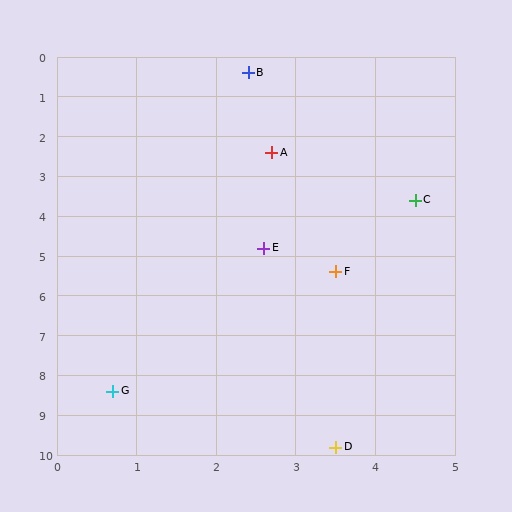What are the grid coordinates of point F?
Point F is at approximately (3.5, 5.4).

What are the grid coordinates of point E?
Point E is at approximately (2.6, 4.8).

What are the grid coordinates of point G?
Point G is at approximately (0.7, 8.4).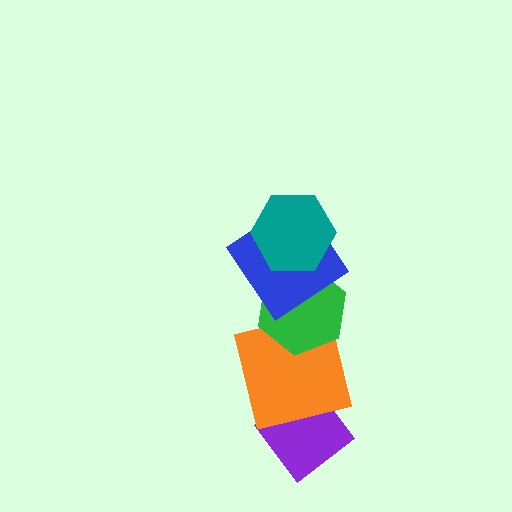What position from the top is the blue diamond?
The blue diamond is 2nd from the top.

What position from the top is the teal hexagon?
The teal hexagon is 1st from the top.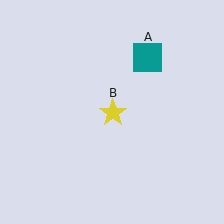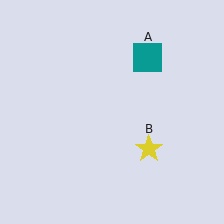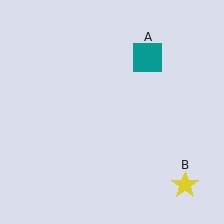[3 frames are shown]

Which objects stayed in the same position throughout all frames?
Teal square (object A) remained stationary.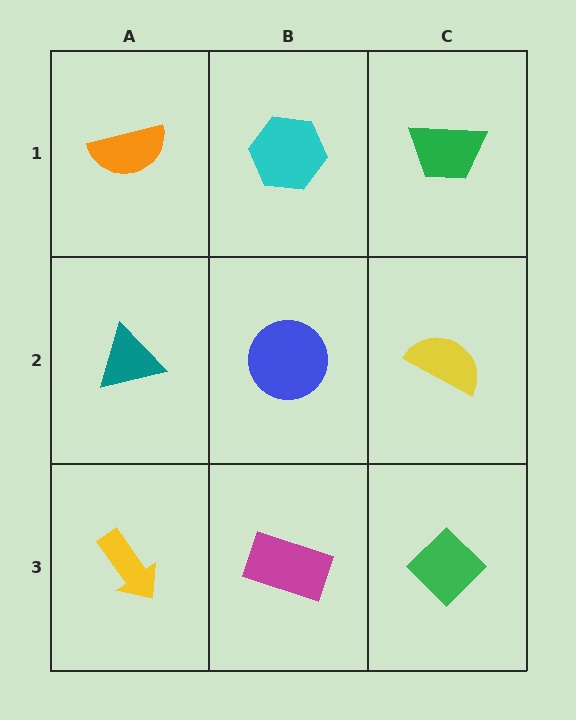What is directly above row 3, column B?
A blue circle.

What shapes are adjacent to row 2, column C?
A green trapezoid (row 1, column C), a green diamond (row 3, column C), a blue circle (row 2, column B).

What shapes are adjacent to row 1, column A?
A teal triangle (row 2, column A), a cyan hexagon (row 1, column B).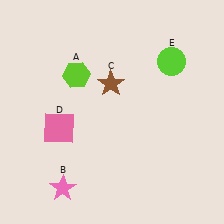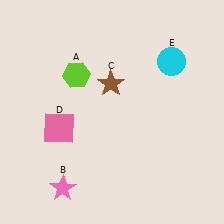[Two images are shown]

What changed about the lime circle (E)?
In Image 1, E is lime. In Image 2, it changed to cyan.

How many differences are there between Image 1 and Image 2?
There is 1 difference between the two images.